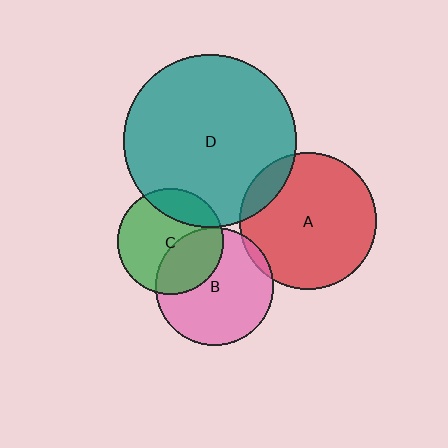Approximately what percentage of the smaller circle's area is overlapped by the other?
Approximately 10%.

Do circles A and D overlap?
Yes.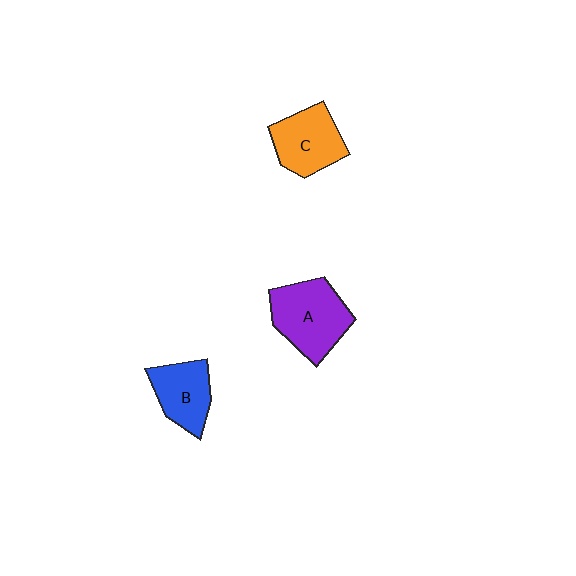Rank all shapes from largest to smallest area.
From largest to smallest: A (purple), C (orange), B (blue).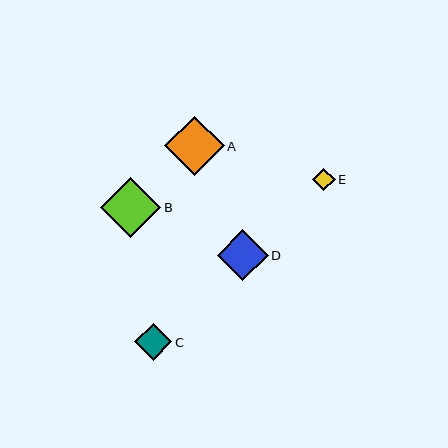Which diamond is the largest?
Diamond B is the largest with a size of approximately 60 pixels.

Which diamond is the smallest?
Diamond E is the smallest with a size of approximately 22 pixels.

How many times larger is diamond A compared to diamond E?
Diamond A is approximately 2.7 times the size of diamond E.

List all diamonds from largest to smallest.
From largest to smallest: B, A, D, C, E.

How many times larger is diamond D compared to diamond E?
Diamond D is approximately 2.3 times the size of diamond E.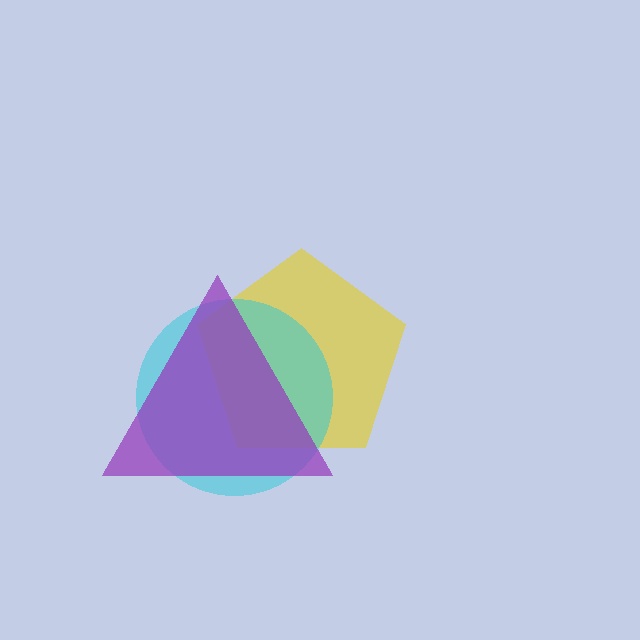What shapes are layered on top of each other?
The layered shapes are: a yellow pentagon, a cyan circle, a purple triangle.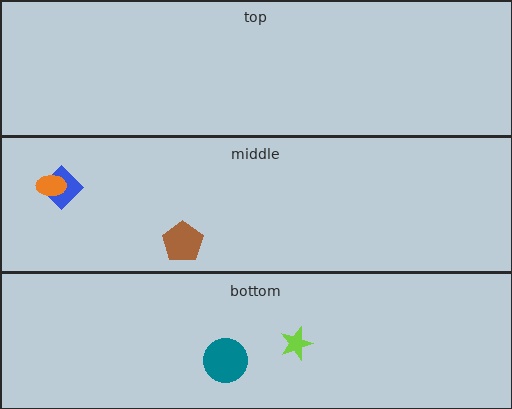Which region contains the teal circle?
The bottom region.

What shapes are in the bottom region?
The teal circle, the lime star.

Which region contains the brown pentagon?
The middle region.